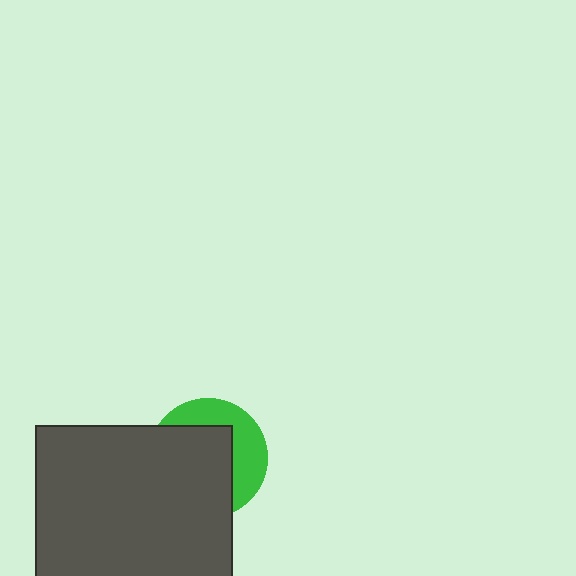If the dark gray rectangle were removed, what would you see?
You would see the complete green circle.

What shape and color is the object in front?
The object in front is a dark gray rectangle.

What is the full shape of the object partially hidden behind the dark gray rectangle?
The partially hidden object is a green circle.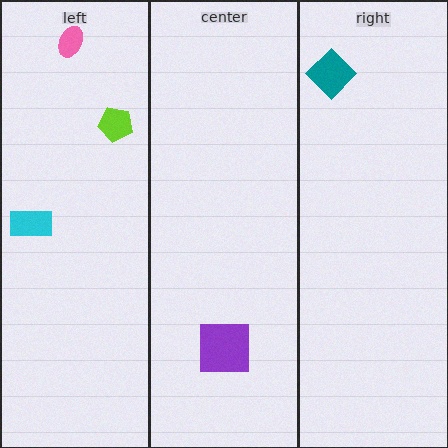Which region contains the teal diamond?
The right region.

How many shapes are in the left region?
3.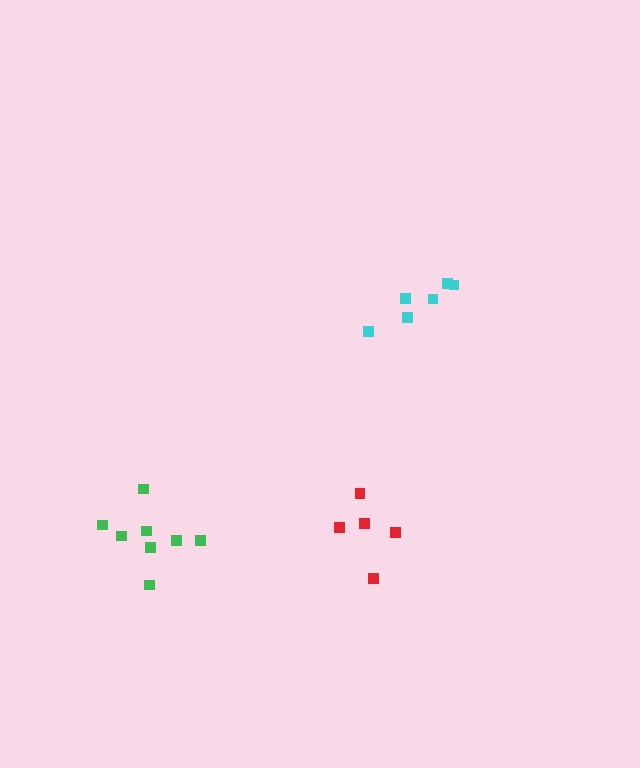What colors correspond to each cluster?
The clusters are colored: green, cyan, red.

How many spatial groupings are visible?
There are 3 spatial groupings.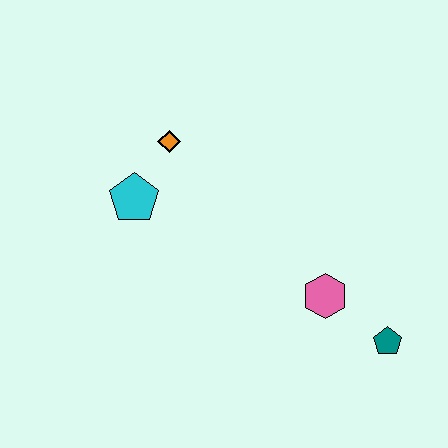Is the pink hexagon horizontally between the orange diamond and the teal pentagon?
Yes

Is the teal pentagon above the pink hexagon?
No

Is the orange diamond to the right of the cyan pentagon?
Yes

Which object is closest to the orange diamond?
The cyan pentagon is closest to the orange diamond.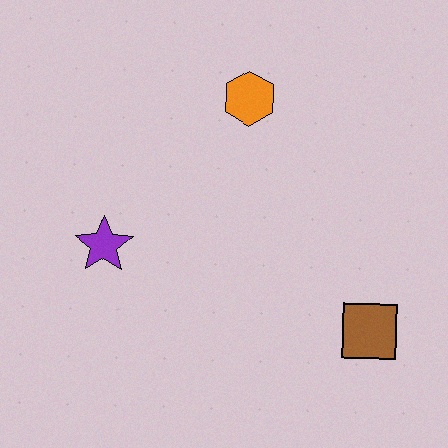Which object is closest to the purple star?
The orange hexagon is closest to the purple star.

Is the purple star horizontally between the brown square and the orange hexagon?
No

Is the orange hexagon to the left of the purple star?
No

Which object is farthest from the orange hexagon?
The brown square is farthest from the orange hexagon.